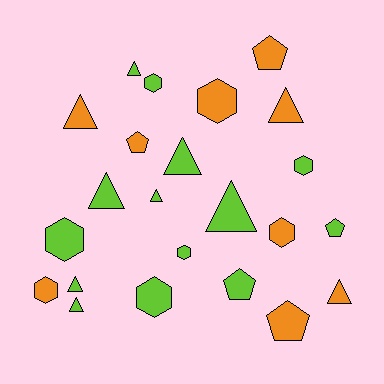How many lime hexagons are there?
There are 5 lime hexagons.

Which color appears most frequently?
Lime, with 14 objects.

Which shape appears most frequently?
Triangle, with 10 objects.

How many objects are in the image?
There are 23 objects.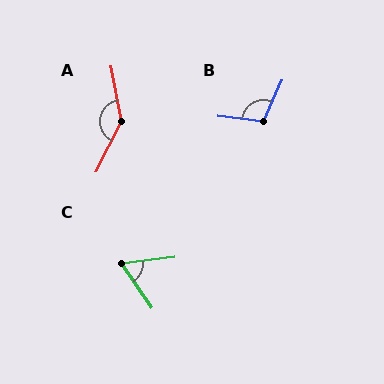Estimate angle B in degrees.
Approximately 106 degrees.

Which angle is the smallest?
C, at approximately 63 degrees.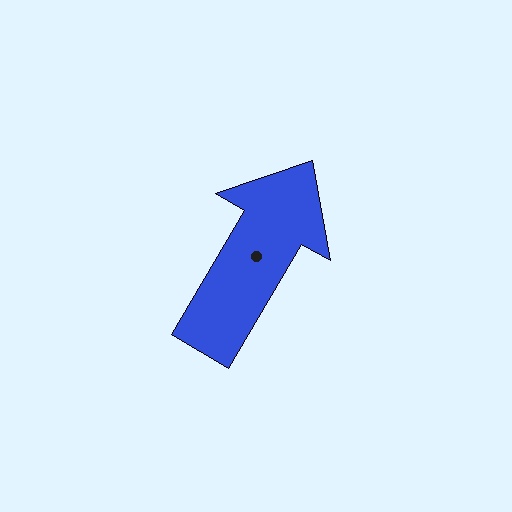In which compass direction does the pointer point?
Northeast.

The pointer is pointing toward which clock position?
Roughly 1 o'clock.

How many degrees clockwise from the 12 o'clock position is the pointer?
Approximately 30 degrees.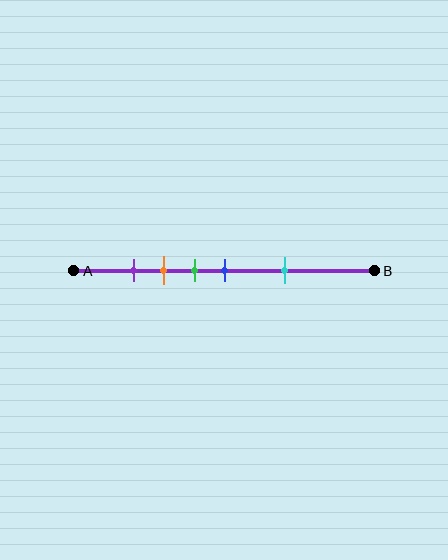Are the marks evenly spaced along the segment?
No, the marks are not evenly spaced.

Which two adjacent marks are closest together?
The purple and orange marks are the closest adjacent pair.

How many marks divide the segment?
There are 5 marks dividing the segment.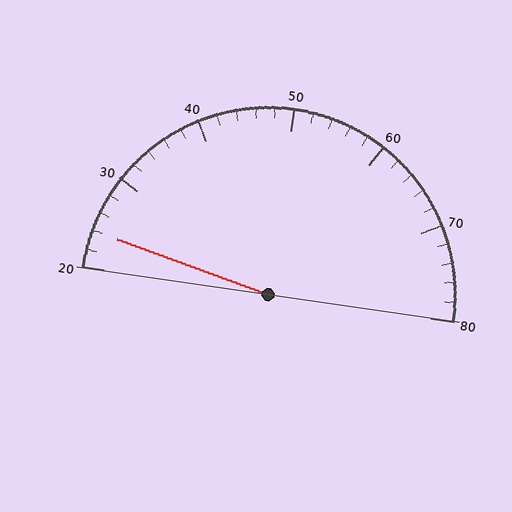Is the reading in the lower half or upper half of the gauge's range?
The reading is in the lower half of the range (20 to 80).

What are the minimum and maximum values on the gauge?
The gauge ranges from 20 to 80.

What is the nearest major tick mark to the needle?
The nearest major tick mark is 20.